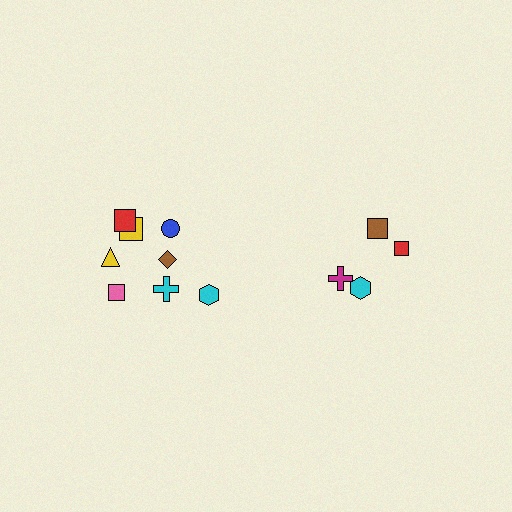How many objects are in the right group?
There are 4 objects.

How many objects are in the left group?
There are 8 objects.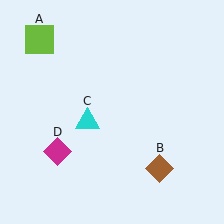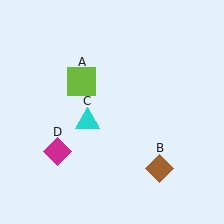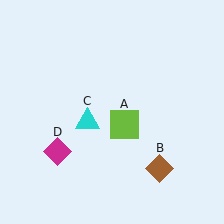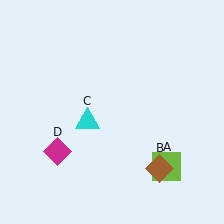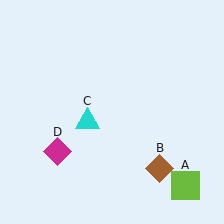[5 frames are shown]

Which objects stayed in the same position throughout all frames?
Brown diamond (object B) and cyan triangle (object C) and magenta diamond (object D) remained stationary.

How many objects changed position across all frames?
1 object changed position: lime square (object A).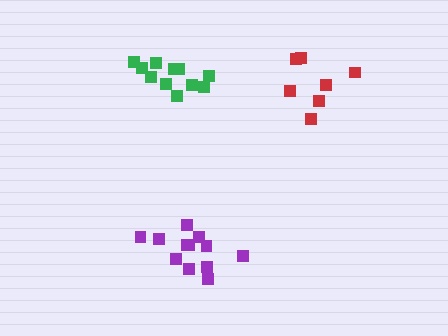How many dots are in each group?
Group 1: 12 dots, Group 2: 7 dots, Group 3: 11 dots (30 total).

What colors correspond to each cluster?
The clusters are colored: purple, red, green.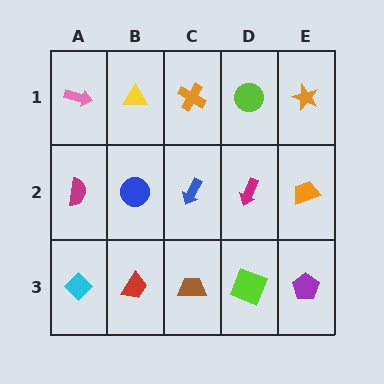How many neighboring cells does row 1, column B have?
3.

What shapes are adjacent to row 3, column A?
A magenta semicircle (row 2, column A), a red trapezoid (row 3, column B).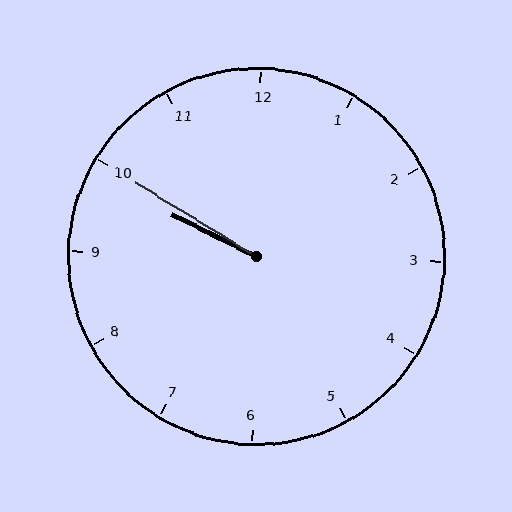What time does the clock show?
9:50.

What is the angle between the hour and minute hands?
Approximately 5 degrees.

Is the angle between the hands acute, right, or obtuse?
It is acute.